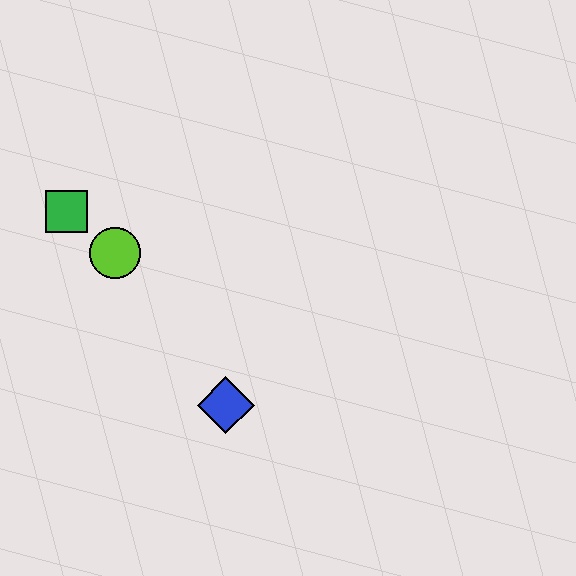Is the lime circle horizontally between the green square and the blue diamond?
Yes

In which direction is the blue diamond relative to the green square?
The blue diamond is below the green square.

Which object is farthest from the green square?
The blue diamond is farthest from the green square.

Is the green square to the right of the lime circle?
No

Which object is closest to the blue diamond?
The lime circle is closest to the blue diamond.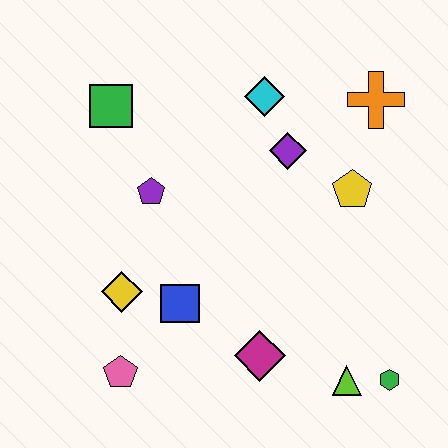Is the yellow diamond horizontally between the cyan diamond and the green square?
Yes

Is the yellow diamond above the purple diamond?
No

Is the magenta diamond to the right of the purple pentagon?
Yes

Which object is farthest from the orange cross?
The pink pentagon is farthest from the orange cross.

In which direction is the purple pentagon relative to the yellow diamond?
The purple pentagon is above the yellow diamond.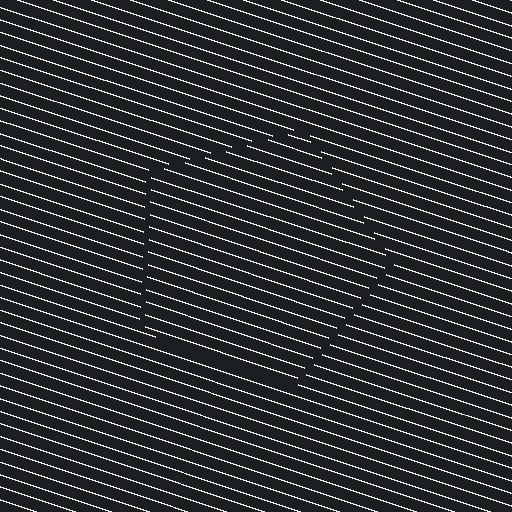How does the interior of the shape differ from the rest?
The interior of the shape contains the same grating, shifted by half a period — the contour is defined by the phase discontinuity where line-ends from the inner and outer gratings abut.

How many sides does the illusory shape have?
5 sides — the line-ends trace a pentagon.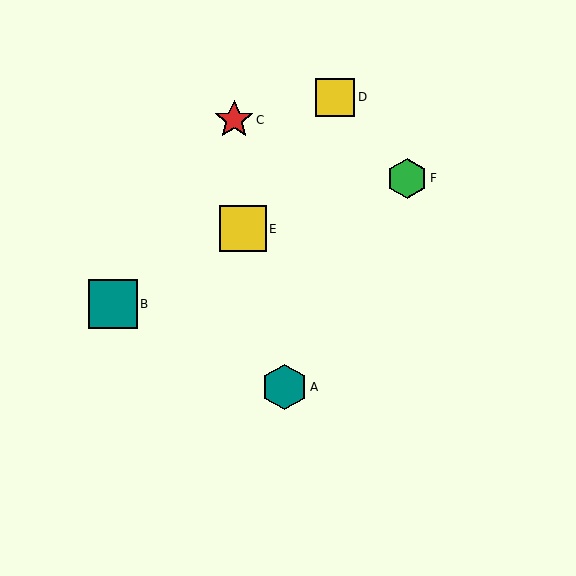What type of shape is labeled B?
Shape B is a teal square.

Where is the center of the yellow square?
The center of the yellow square is at (335, 97).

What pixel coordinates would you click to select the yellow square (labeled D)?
Click at (335, 97) to select the yellow square D.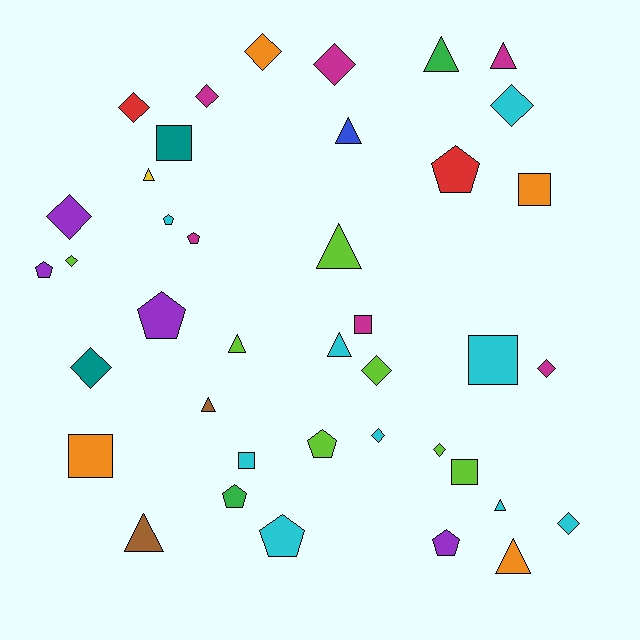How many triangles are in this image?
There are 11 triangles.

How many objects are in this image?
There are 40 objects.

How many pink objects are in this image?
There are no pink objects.